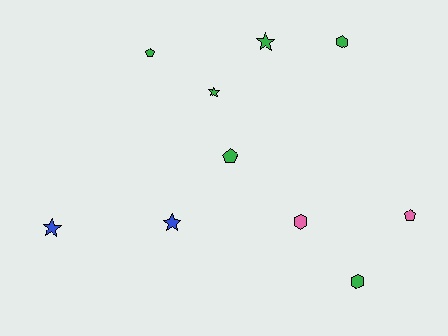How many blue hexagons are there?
There are no blue hexagons.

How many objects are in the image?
There are 10 objects.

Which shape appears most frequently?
Star, with 4 objects.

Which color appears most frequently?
Green, with 6 objects.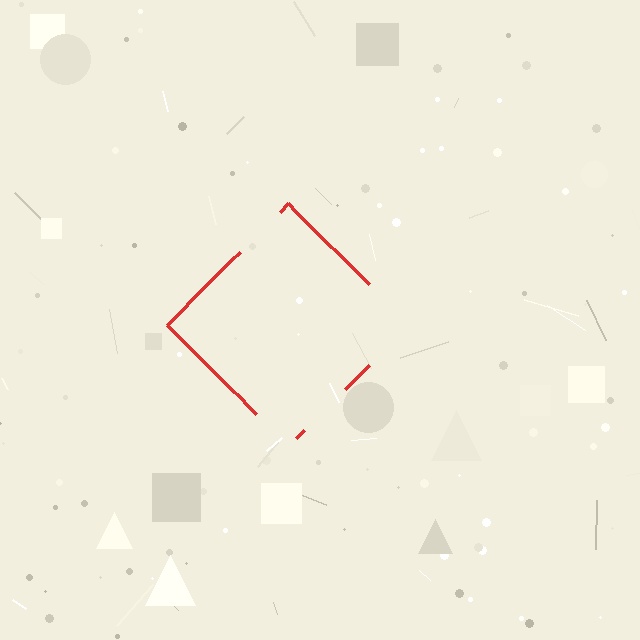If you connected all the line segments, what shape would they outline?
They would outline a diamond.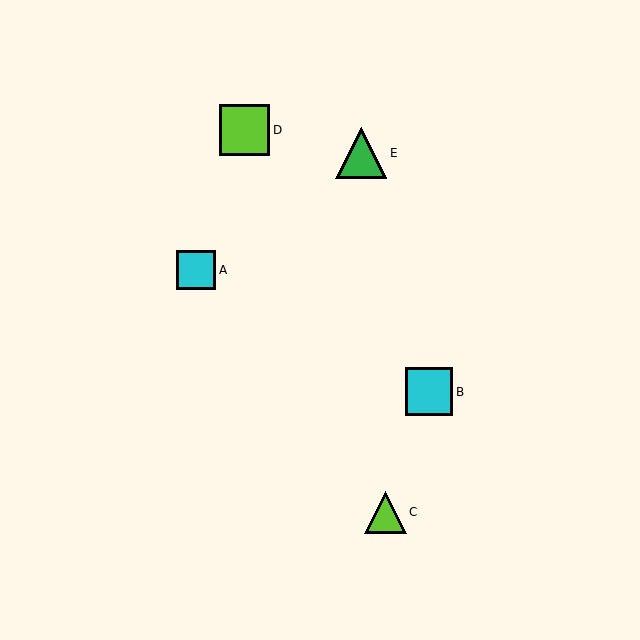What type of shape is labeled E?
Shape E is a green triangle.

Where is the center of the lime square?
The center of the lime square is at (245, 130).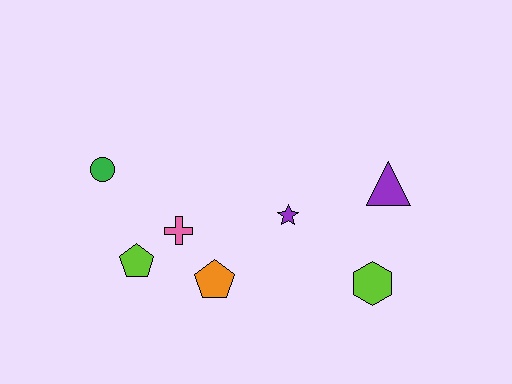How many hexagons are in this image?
There is 1 hexagon.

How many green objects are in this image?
There is 1 green object.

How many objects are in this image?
There are 7 objects.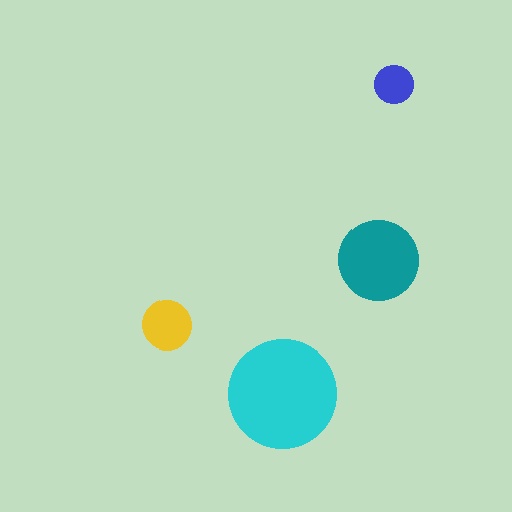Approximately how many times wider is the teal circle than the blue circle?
About 2 times wider.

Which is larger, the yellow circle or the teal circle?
The teal one.